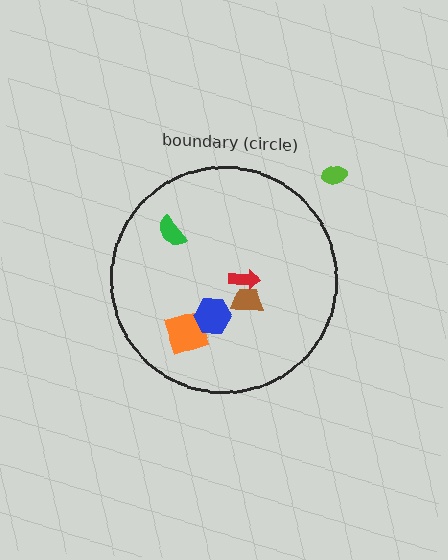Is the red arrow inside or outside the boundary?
Inside.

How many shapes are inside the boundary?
5 inside, 1 outside.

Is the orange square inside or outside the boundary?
Inside.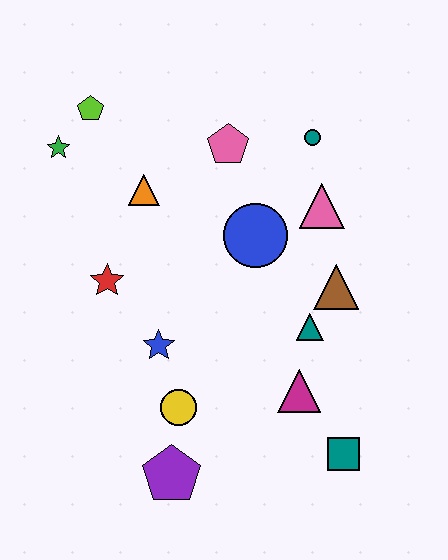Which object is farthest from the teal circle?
The purple pentagon is farthest from the teal circle.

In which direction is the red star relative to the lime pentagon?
The red star is below the lime pentagon.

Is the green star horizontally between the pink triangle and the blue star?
No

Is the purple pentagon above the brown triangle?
No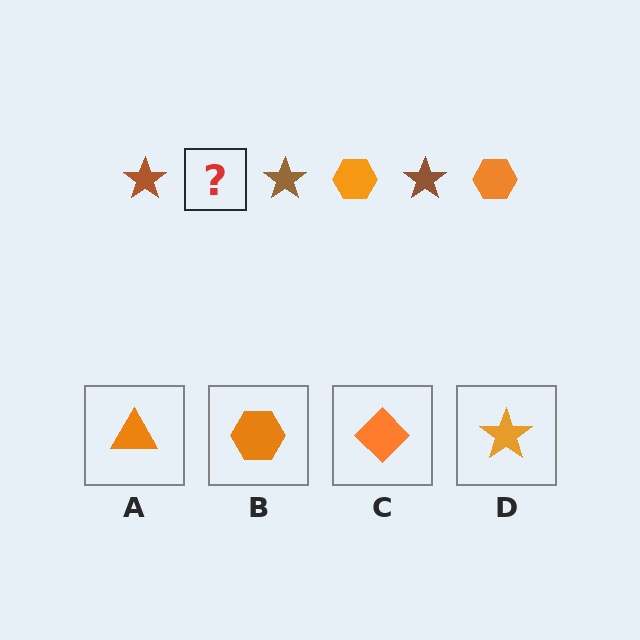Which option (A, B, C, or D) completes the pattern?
B.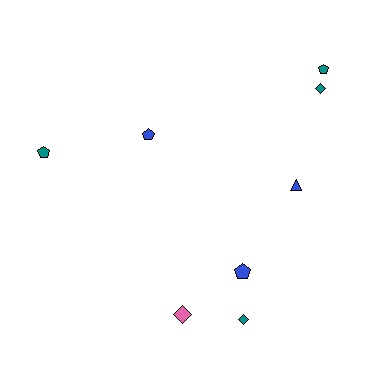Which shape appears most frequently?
Pentagon, with 4 objects.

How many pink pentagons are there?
There are no pink pentagons.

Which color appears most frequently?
Teal, with 4 objects.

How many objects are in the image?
There are 8 objects.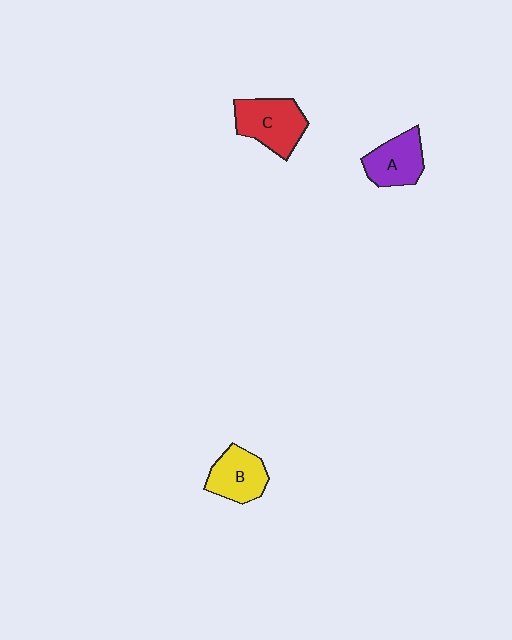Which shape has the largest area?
Shape C (red).